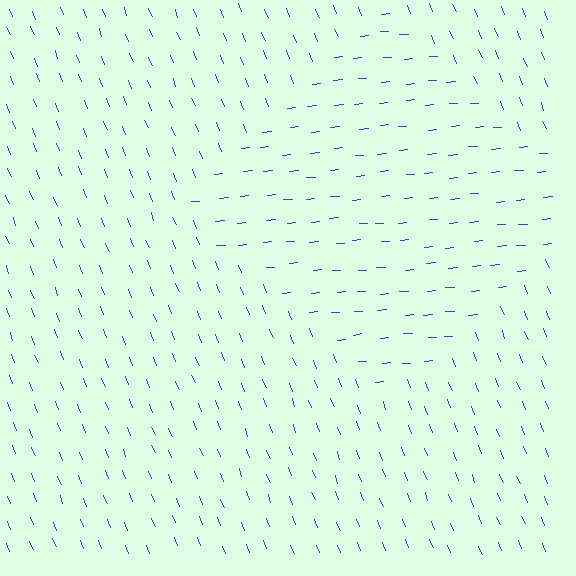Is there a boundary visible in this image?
Yes, there is a texture boundary formed by a change in line orientation.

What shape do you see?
I see a diamond.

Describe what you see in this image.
The image is filled with small blue line segments. A diamond region in the image has lines oriented differently from the surrounding lines, creating a visible texture boundary.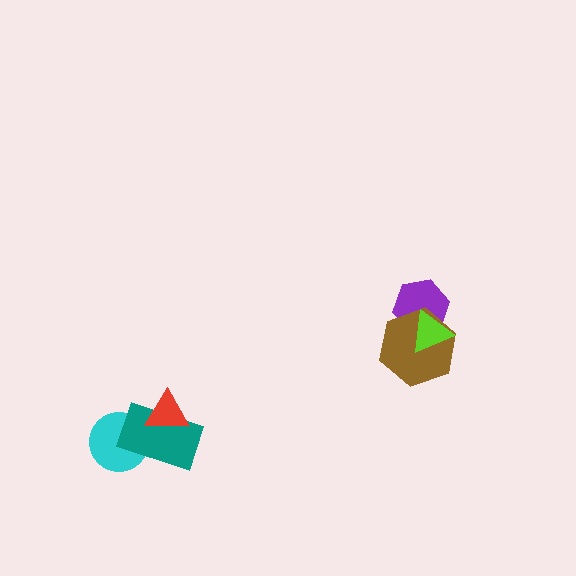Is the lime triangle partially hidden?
No, no other shape covers it.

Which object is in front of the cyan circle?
The teal rectangle is in front of the cyan circle.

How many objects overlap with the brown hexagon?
2 objects overlap with the brown hexagon.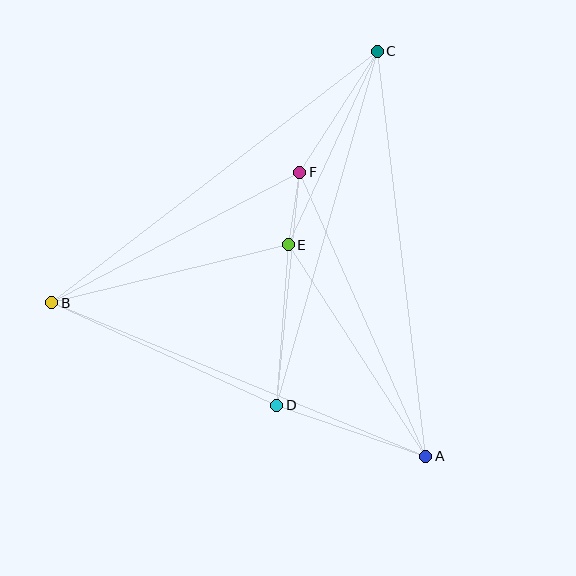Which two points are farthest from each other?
Points B and C are farthest from each other.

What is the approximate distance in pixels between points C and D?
The distance between C and D is approximately 368 pixels.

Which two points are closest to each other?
Points E and F are closest to each other.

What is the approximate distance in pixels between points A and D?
The distance between A and D is approximately 158 pixels.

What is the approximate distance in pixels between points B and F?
The distance between B and F is approximately 280 pixels.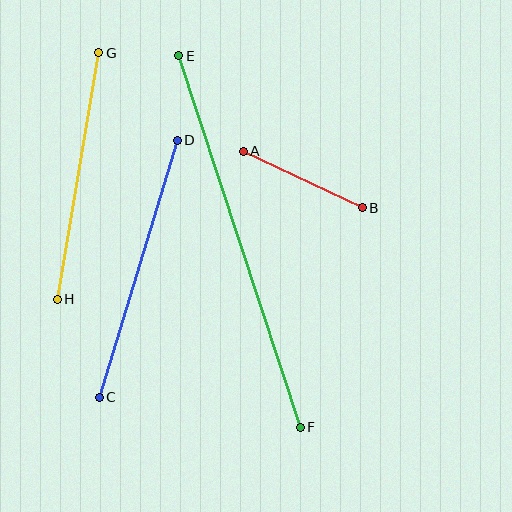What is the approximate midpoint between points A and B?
The midpoint is at approximately (303, 180) pixels.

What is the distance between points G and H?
The distance is approximately 250 pixels.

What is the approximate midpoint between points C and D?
The midpoint is at approximately (138, 269) pixels.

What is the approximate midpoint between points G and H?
The midpoint is at approximately (78, 176) pixels.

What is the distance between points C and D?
The distance is approximately 269 pixels.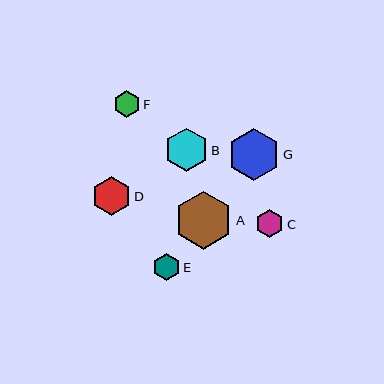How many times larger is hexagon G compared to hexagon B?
Hexagon G is approximately 1.2 times the size of hexagon B.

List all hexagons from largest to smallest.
From largest to smallest: A, G, B, D, C, E, F.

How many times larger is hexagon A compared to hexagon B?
Hexagon A is approximately 1.3 times the size of hexagon B.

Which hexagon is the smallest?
Hexagon F is the smallest with a size of approximately 26 pixels.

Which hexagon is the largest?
Hexagon A is the largest with a size of approximately 58 pixels.